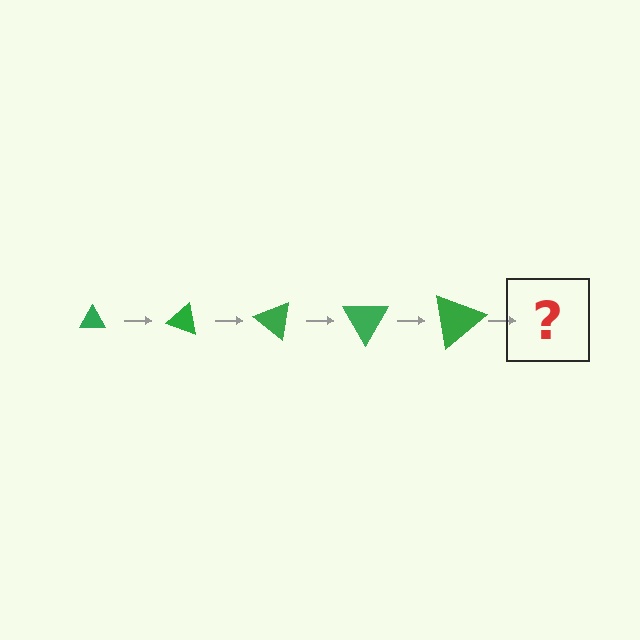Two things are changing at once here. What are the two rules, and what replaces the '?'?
The two rules are that the triangle grows larger each step and it rotates 20 degrees each step. The '?' should be a triangle, larger than the previous one and rotated 100 degrees from the start.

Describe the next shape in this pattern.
It should be a triangle, larger than the previous one and rotated 100 degrees from the start.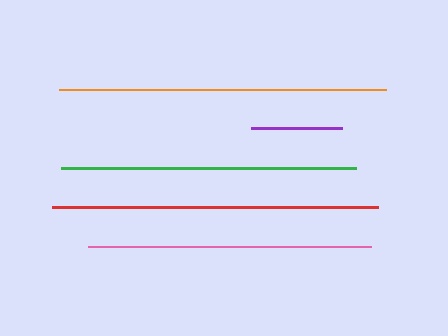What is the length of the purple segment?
The purple segment is approximately 91 pixels long.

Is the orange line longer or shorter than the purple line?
The orange line is longer than the purple line.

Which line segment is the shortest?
The purple line is the shortest at approximately 91 pixels.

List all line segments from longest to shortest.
From longest to shortest: orange, red, green, pink, purple.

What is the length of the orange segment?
The orange segment is approximately 327 pixels long.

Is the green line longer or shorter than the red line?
The red line is longer than the green line.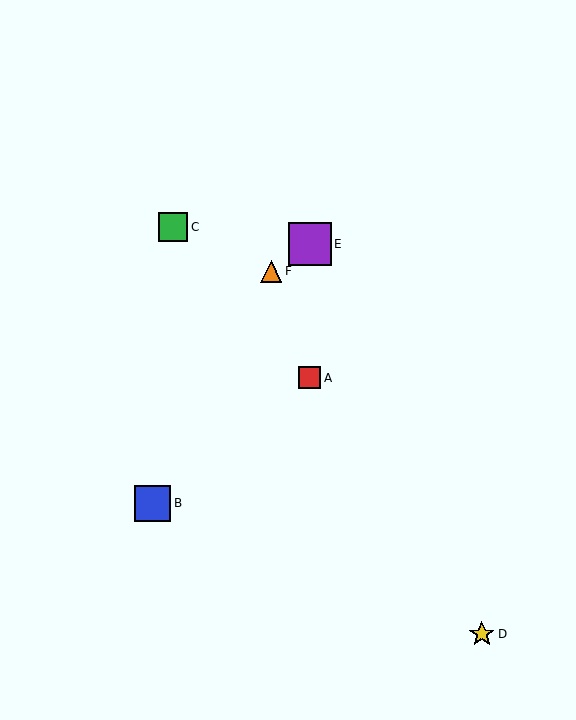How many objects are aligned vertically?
2 objects (A, E) are aligned vertically.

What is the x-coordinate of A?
Object A is at x≈310.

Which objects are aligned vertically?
Objects A, E are aligned vertically.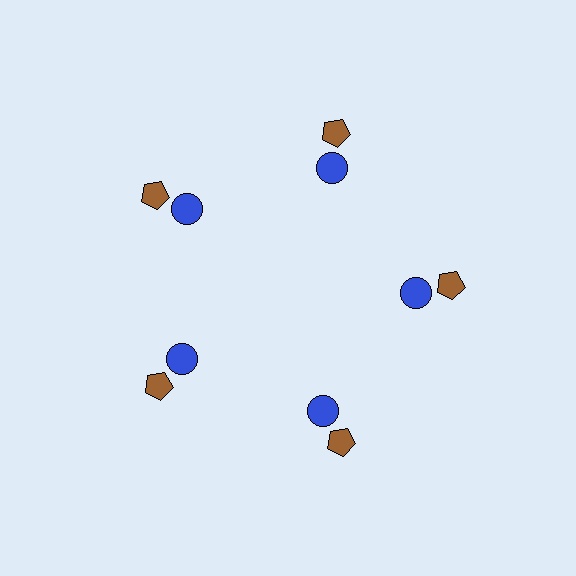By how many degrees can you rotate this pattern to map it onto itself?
The pattern maps onto itself every 72 degrees of rotation.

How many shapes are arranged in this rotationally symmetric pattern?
There are 10 shapes, arranged in 5 groups of 2.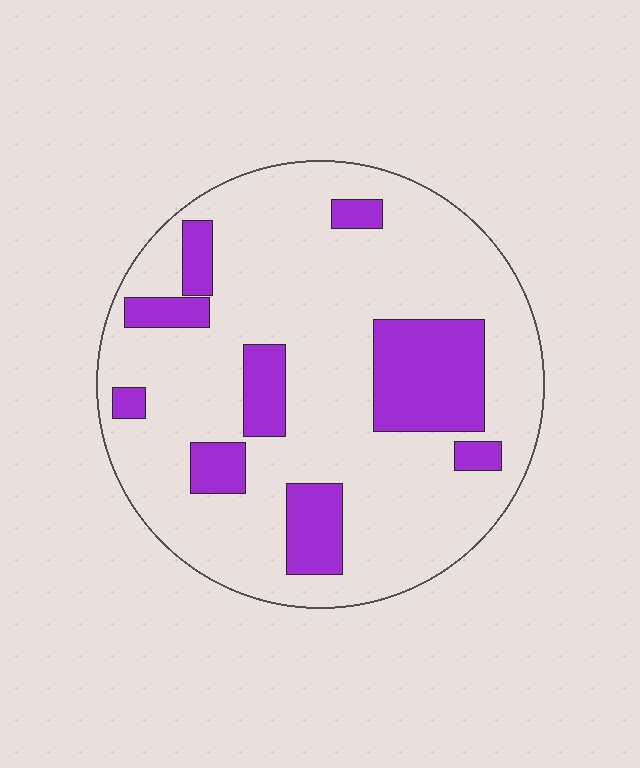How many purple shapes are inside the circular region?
9.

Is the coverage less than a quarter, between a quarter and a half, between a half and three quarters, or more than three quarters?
Less than a quarter.